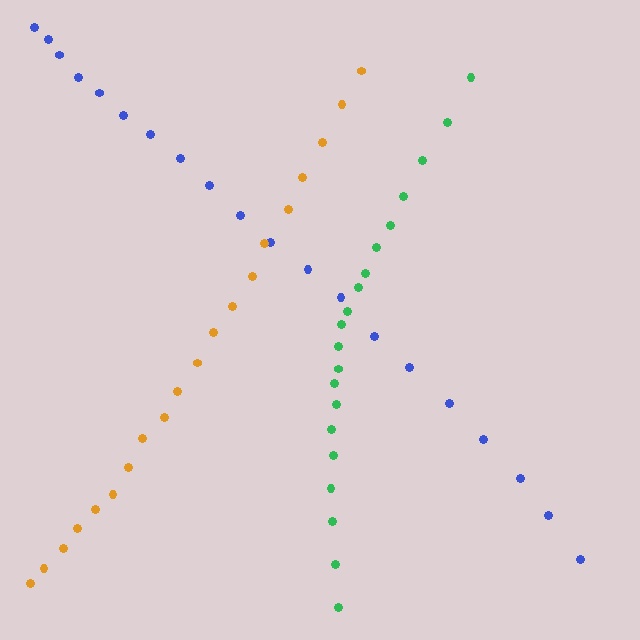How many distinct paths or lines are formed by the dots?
There are 3 distinct paths.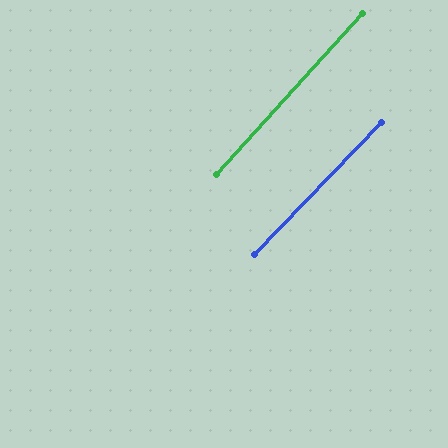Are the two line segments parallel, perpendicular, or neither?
Parallel — their directions differ by only 1.8°.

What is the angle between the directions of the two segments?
Approximately 2 degrees.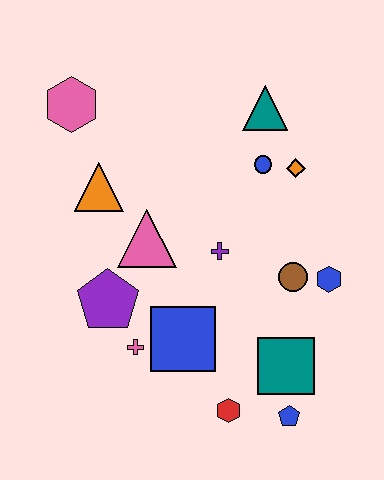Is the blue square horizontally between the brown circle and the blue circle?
No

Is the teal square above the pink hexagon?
No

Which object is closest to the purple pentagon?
The pink cross is closest to the purple pentagon.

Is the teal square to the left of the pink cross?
No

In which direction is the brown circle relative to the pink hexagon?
The brown circle is to the right of the pink hexagon.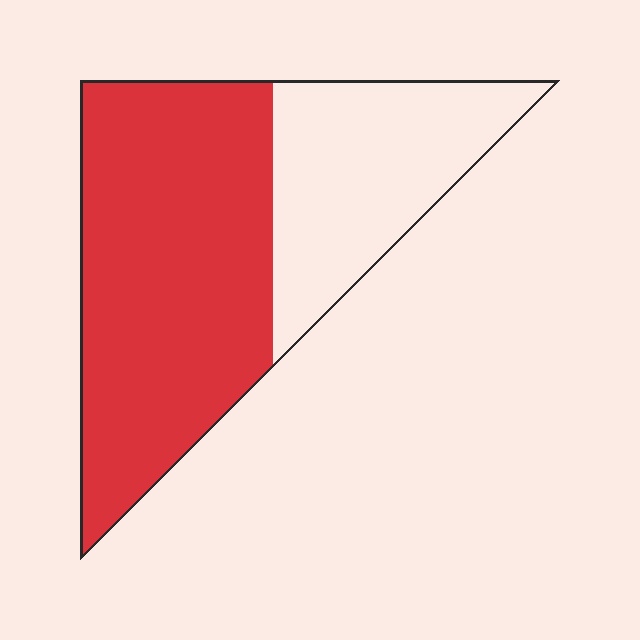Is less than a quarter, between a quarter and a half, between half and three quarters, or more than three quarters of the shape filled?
Between half and three quarters.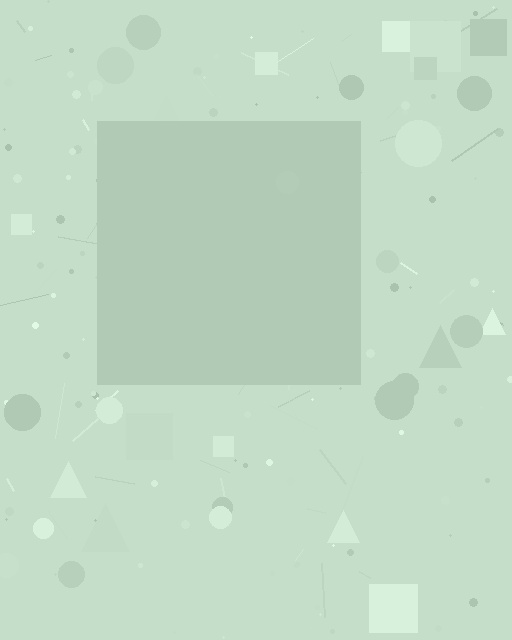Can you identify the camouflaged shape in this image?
The camouflaged shape is a square.